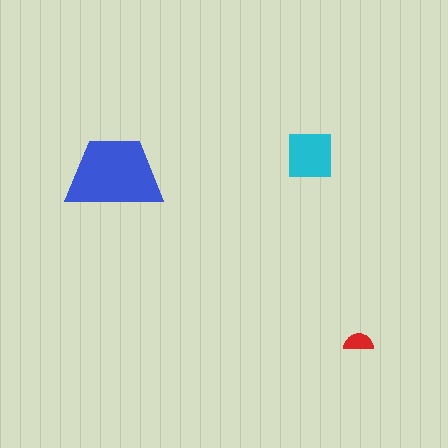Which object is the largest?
The blue trapezoid.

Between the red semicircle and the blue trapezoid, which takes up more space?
The blue trapezoid.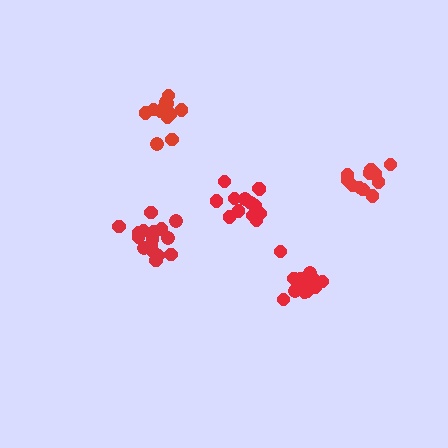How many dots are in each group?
Group 1: 13 dots, Group 2: 12 dots, Group 3: 13 dots, Group 4: 12 dots, Group 5: 17 dots (67 total).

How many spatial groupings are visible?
There are 5 spatial groupings.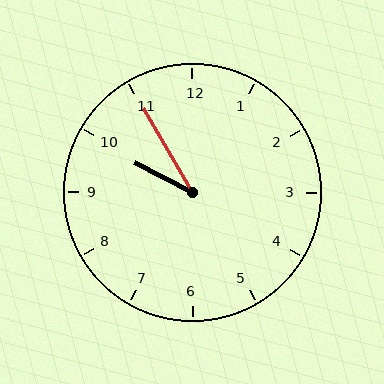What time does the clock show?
9:55.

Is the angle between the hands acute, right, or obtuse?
It is acute.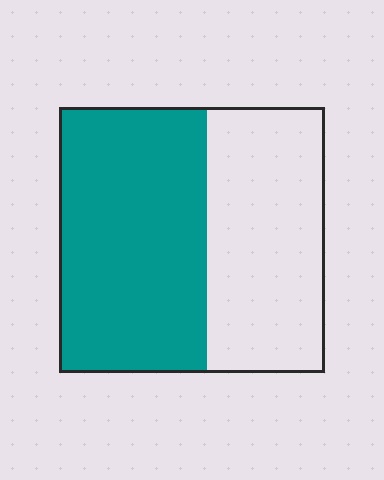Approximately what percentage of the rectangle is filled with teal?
Approximately 55%.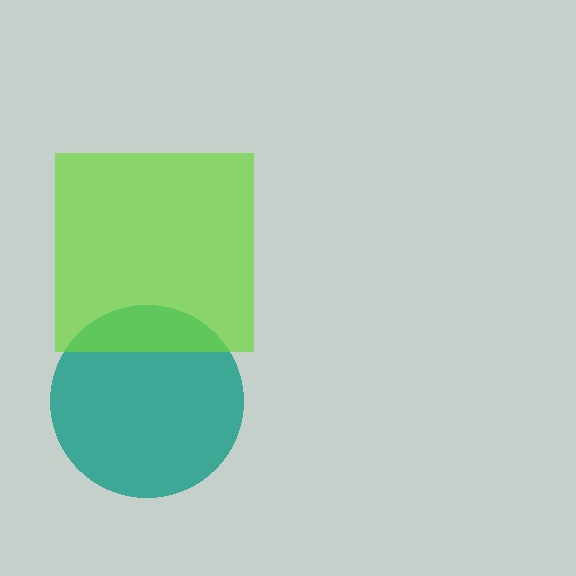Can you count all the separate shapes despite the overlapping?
Yes, there are 2 separate shapes.